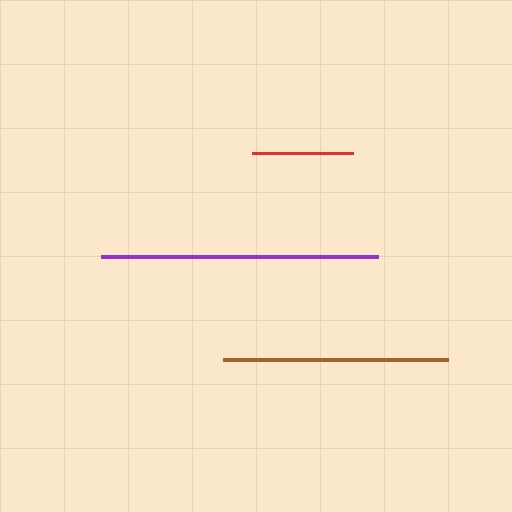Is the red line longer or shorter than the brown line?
The brown line is longer than the red line.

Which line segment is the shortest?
The red line is the shortest at approximately 102 pixels.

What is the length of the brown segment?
The brown segment is approximately 224 pixels long.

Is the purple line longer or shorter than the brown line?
The purple line is longer than the brown line.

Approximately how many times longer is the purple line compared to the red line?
The purple line is approximately 2.7 times the length of the red line.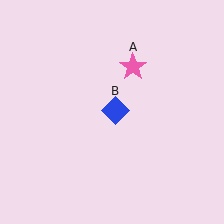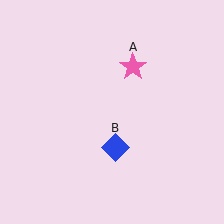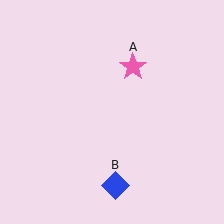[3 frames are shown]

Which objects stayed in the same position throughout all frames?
Pink star (object A) remained stationary.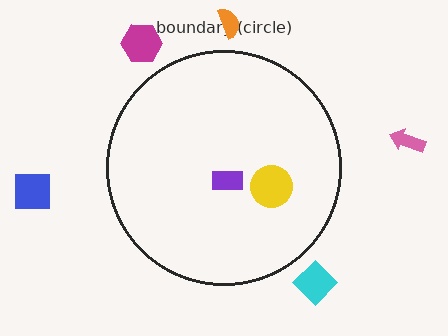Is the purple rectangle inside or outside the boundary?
Inside.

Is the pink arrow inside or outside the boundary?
Outside.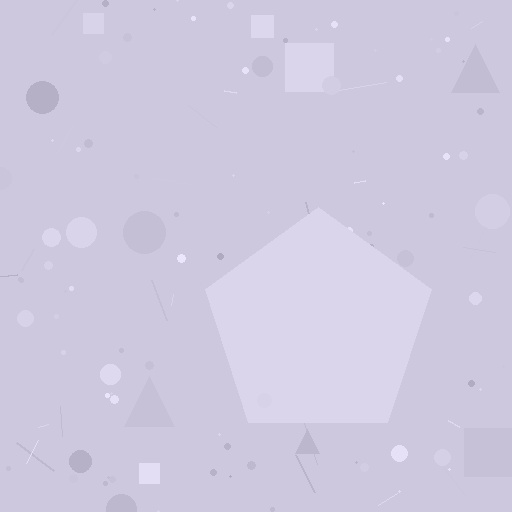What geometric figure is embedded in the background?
A pentagon is embedded in the background.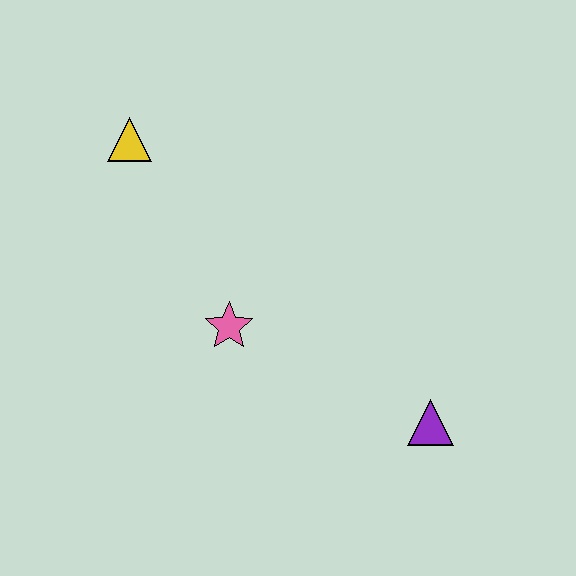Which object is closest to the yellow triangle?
The pink star is closest to the yellow triangle.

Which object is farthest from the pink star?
The purple triangle is farthest from the pink star.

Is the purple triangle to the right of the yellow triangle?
Yes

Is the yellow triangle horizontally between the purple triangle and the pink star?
No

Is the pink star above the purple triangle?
Yes